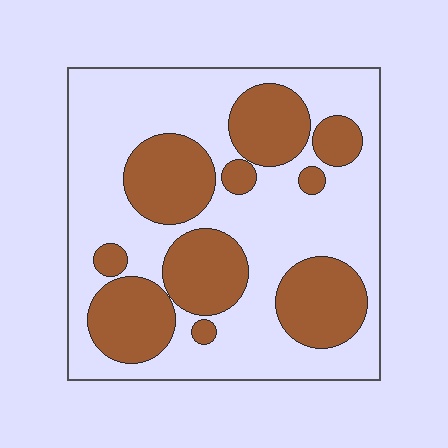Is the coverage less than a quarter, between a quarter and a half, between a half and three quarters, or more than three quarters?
Between a quarter and a half.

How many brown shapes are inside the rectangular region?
10.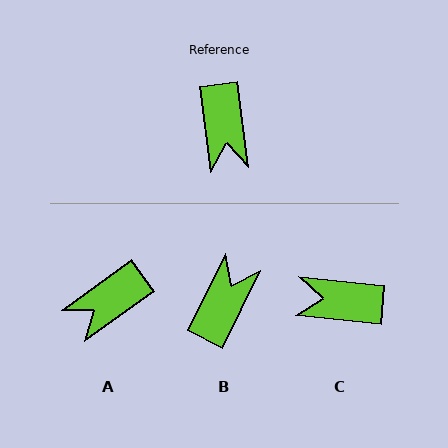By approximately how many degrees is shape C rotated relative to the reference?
Approximately 103 degrees clockwise.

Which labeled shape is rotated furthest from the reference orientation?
B, about 146 degrees away.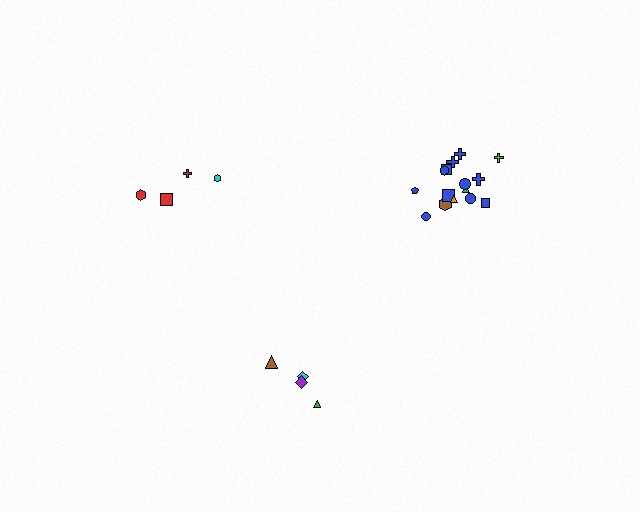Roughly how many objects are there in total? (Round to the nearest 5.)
Roughly 25 objects in total.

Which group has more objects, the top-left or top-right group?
The top-right group.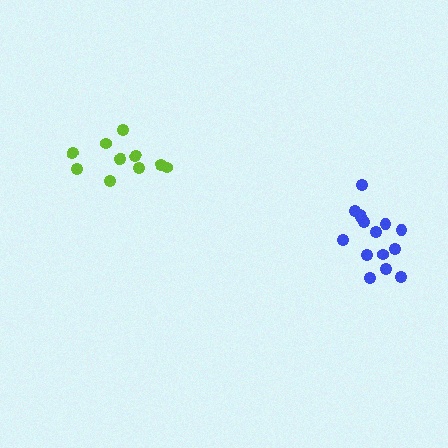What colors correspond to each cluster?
The clusters are colored: lime, blue.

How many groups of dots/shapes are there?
There are 2 groups.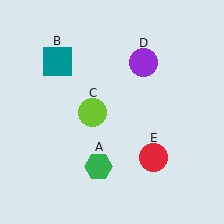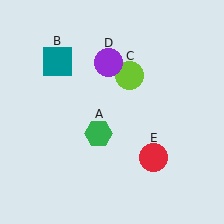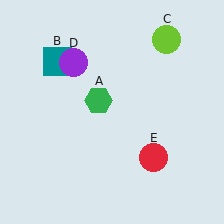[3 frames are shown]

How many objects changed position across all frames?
3 objects changed position: green hexagon (object A), lime circle (object C), purple circle (object D).